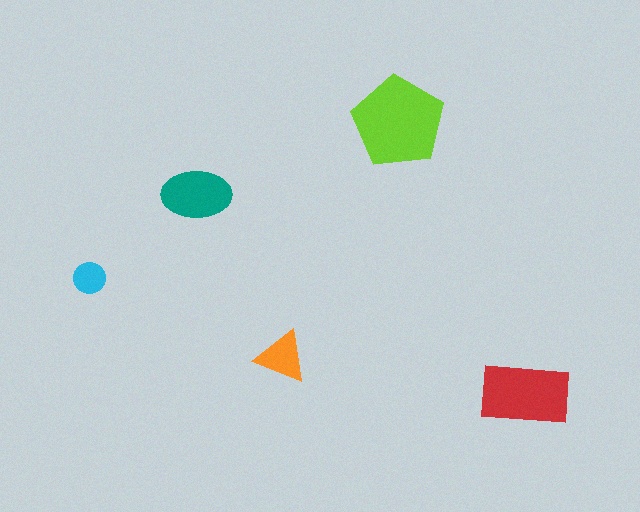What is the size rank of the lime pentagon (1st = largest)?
1st.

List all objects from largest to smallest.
The lime pentagon, the red rectangle, the teal ellipse, the orange triangle, the cyan circle.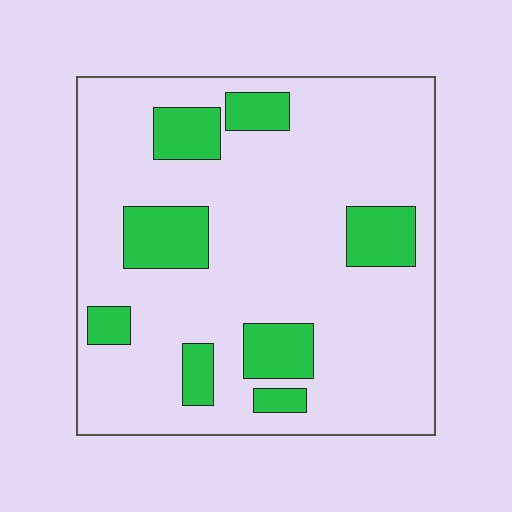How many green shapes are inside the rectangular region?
8.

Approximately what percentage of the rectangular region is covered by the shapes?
Approximately 20%.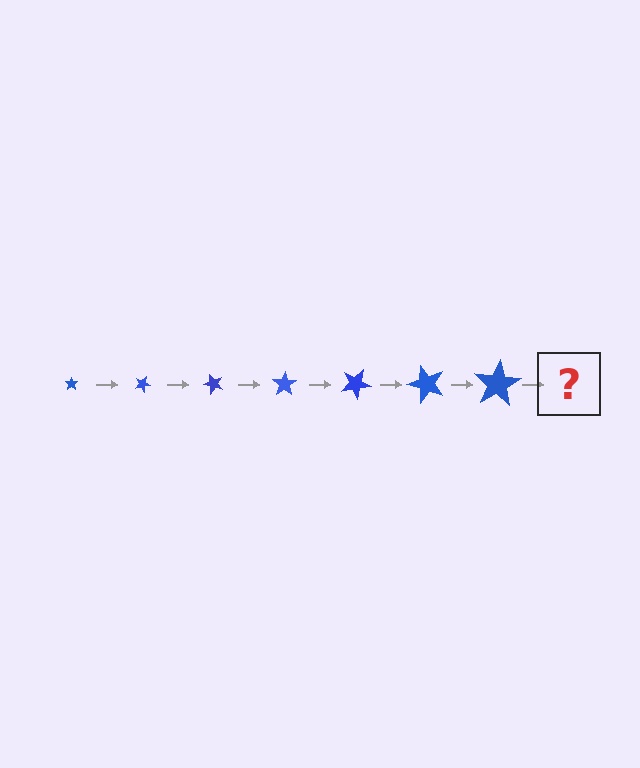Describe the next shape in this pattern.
It should be a star, larger than the previous one and rotated 175 degrees from the start.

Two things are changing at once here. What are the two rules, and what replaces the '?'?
The two rules are that the star grows larger each step and it rotates 25 degrees each step. The '?' should be a star, larger than the previous one and rotated 175 degrees from the start.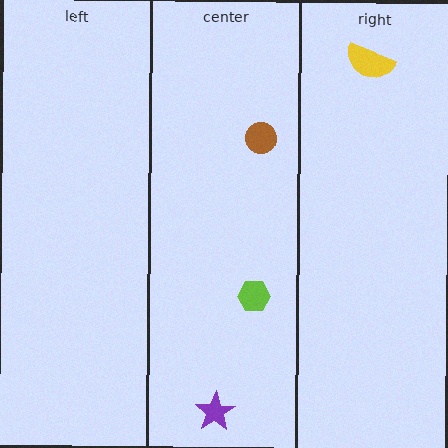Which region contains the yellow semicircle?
The right region.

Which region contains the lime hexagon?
The center region.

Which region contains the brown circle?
The center region.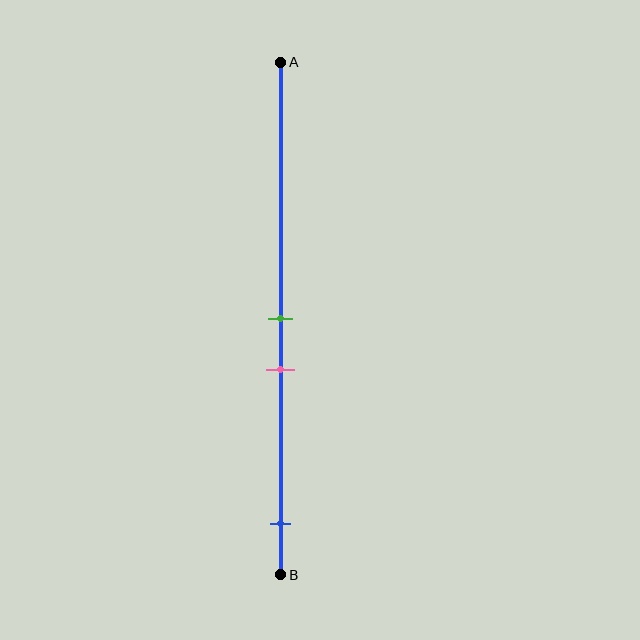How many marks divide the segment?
There are 3 marks dividing the segment.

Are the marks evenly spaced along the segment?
No, the marks are not evenly spaced.